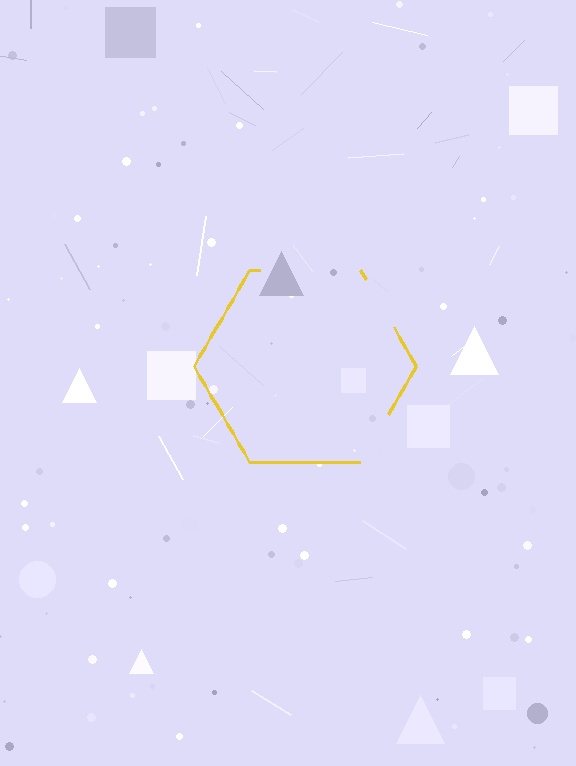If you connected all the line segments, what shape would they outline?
They would outline a hexagon.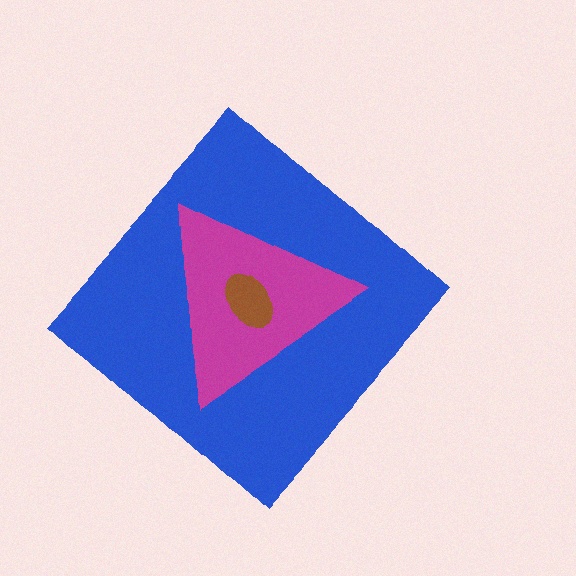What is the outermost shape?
The blue diamond.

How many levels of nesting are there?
3.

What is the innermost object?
The brown ellipse.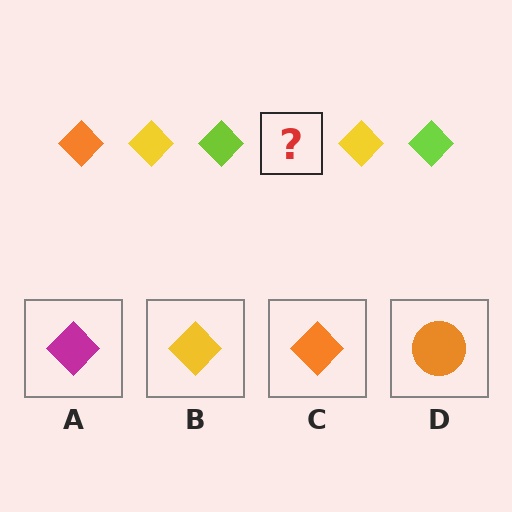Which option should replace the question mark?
Option C.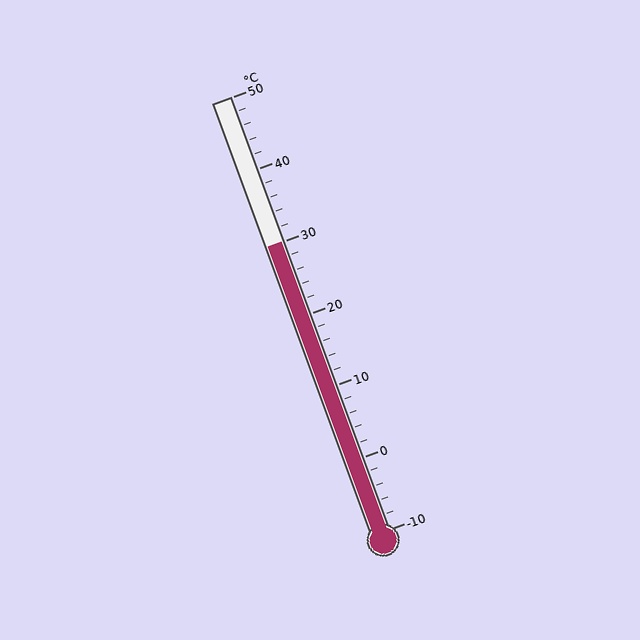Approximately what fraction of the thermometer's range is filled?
The thermometer is filled to approximately 65% of its range.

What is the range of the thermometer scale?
The thermometer scale ranges from -10°C to 50°C.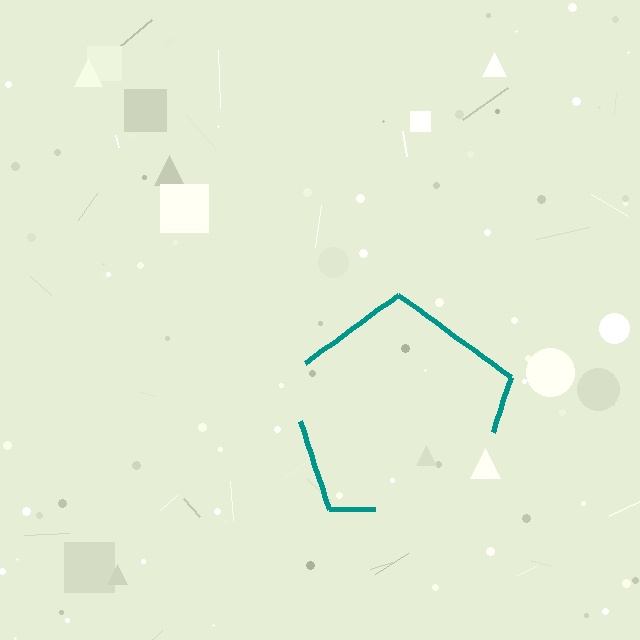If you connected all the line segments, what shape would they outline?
They would outline a pentagon.